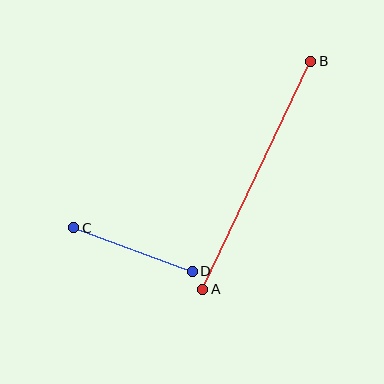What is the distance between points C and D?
The distance is approximately 126 pixels.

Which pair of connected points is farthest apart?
Points A and B are farthest apart.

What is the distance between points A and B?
The distance is approximately 253 pixels.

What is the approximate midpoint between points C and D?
The midpoint is at approximately (133, 249) pixels.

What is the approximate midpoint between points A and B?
The midpoint is at approximately (257, 175) pixels.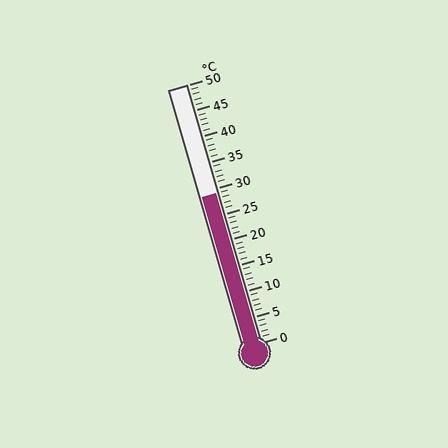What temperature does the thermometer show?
The thermometer shows approximately 29°C.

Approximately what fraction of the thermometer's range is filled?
The thermometer is filled to approximately 60% of its range.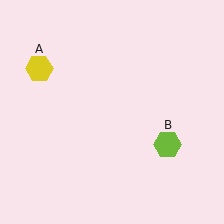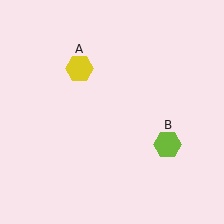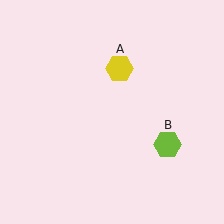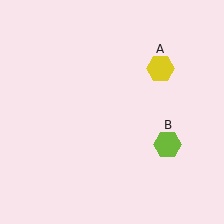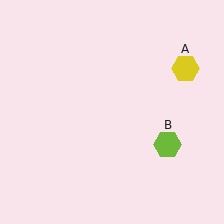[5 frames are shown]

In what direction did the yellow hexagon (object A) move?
The yellow hexagon (object A) moved right.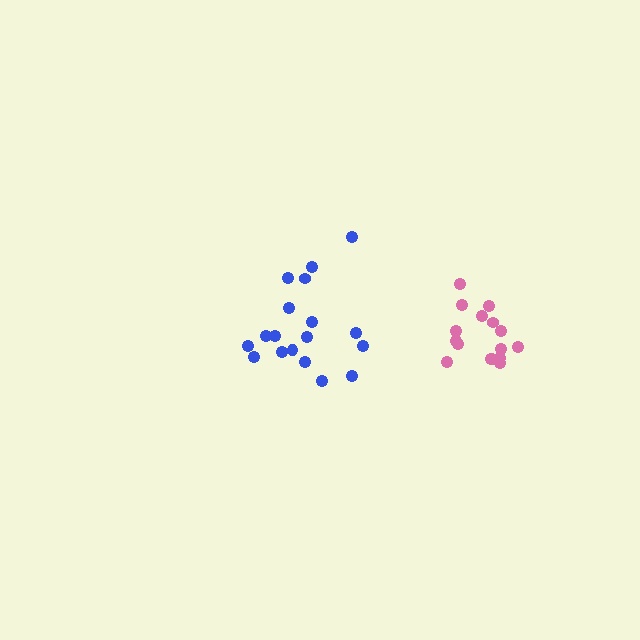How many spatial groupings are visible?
There are 2 spatial groupings.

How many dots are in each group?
Group 1: 18 dots, Group 2: 16 dots (34 total).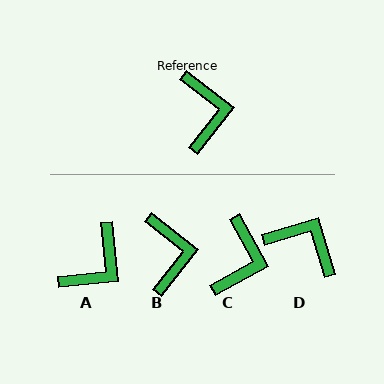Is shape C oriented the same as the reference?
No, it is off by about 23 degrees.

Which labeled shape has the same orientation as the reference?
B.